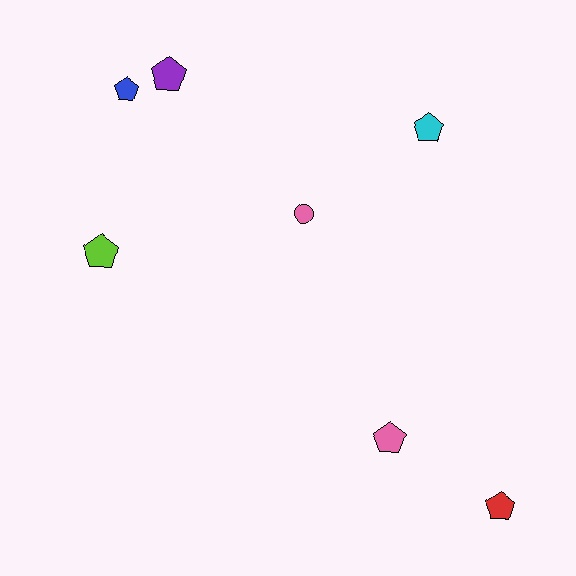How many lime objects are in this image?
There is 1 lime object.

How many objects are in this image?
There are 7 objects.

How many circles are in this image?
There is 1 circle.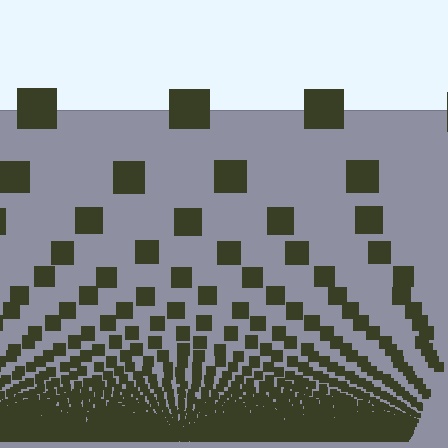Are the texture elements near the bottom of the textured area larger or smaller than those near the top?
Smaller. The gradient is inverted — elements near the bottom are smaller and denser.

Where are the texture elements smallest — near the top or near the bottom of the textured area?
Near the bottom.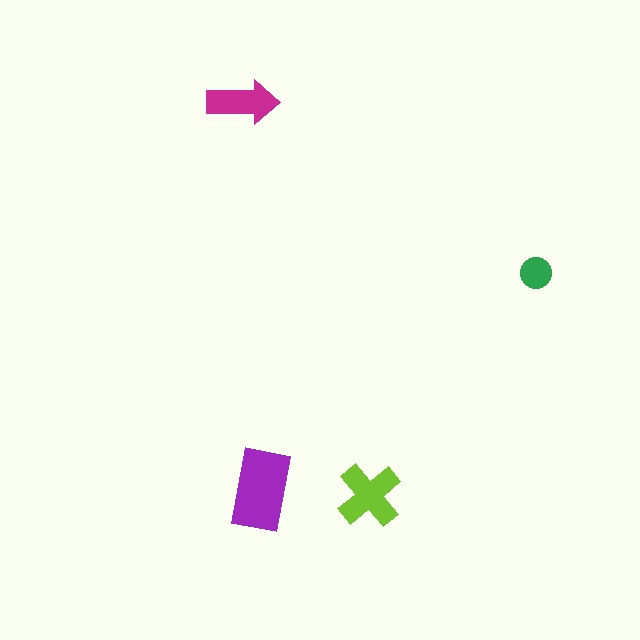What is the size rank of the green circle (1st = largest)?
4th.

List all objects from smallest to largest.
The green circle, the magenta arrow, the lime cross, the purple rectangle.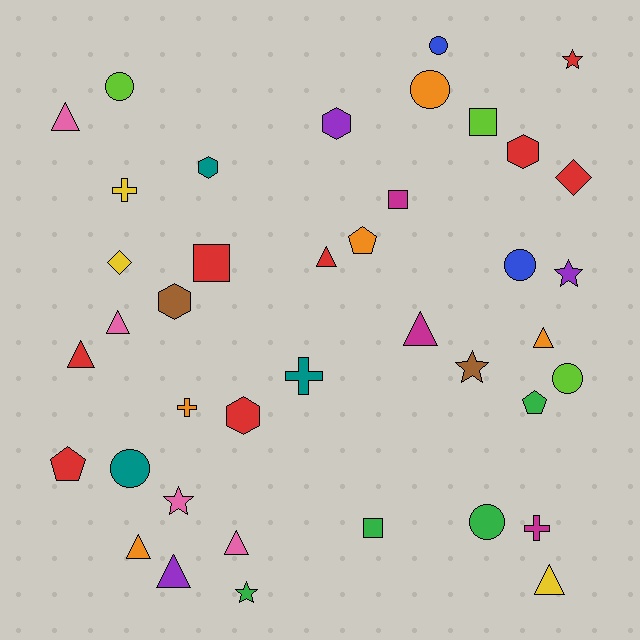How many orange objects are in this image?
There are 5 orange objects.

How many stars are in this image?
There are 5 stars.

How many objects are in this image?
There are 40 objects.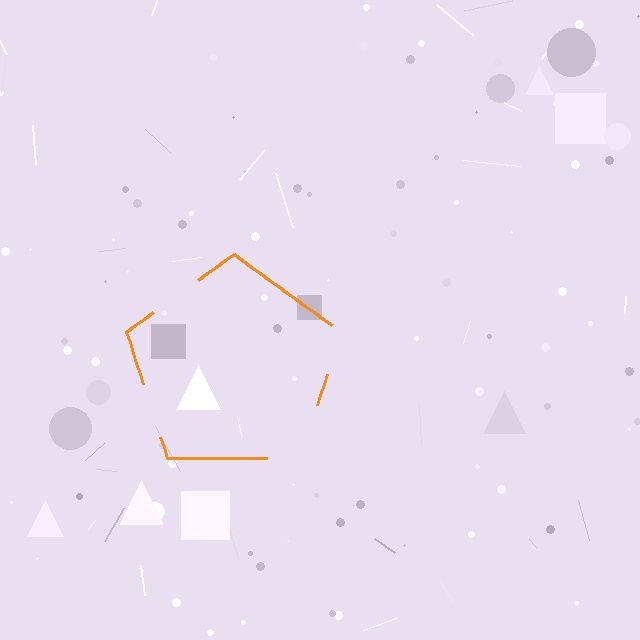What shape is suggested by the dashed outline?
The dashed outline suggests a pentagon.